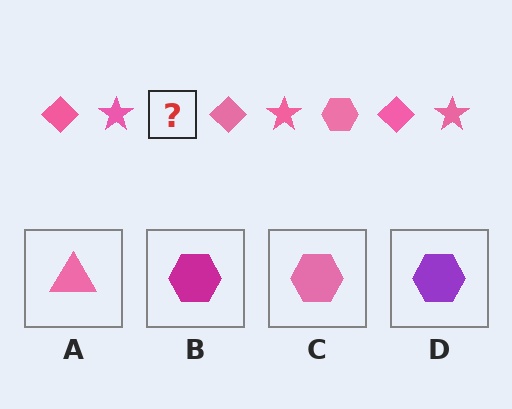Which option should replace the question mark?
Option C.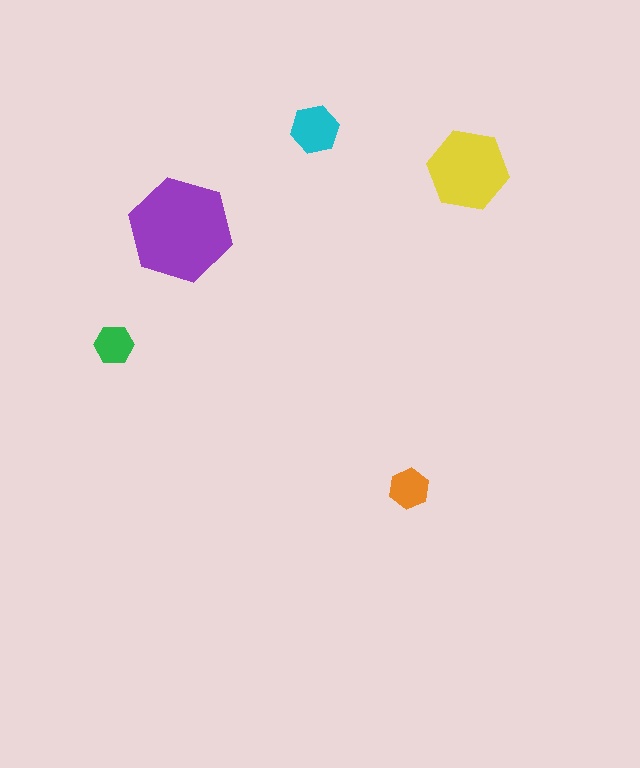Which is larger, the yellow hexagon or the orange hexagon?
The yellow one.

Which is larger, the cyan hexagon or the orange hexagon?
The cyan one.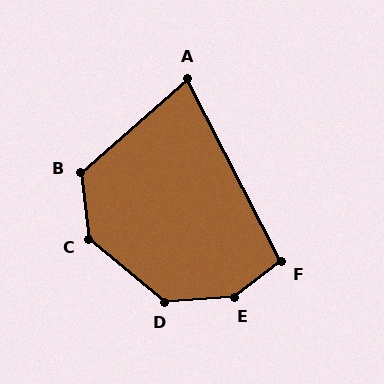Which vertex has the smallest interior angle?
A, at approximately 76 degrees.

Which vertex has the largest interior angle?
E, at approximately 147 degrees.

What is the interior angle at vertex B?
Approximately 124 degrees (obtuse).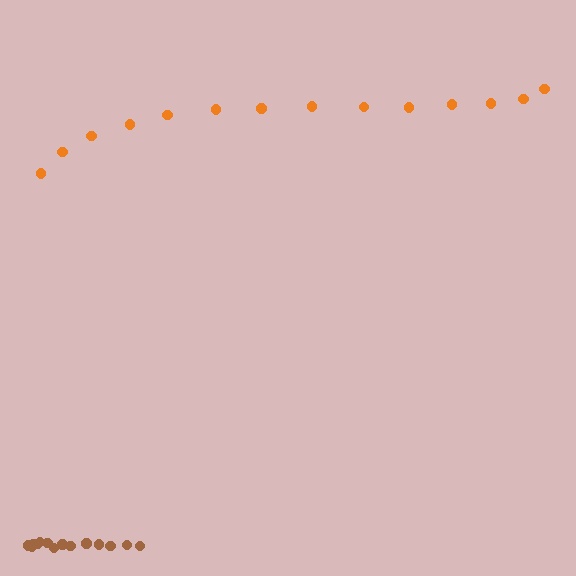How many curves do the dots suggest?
There are 2 distinct paths.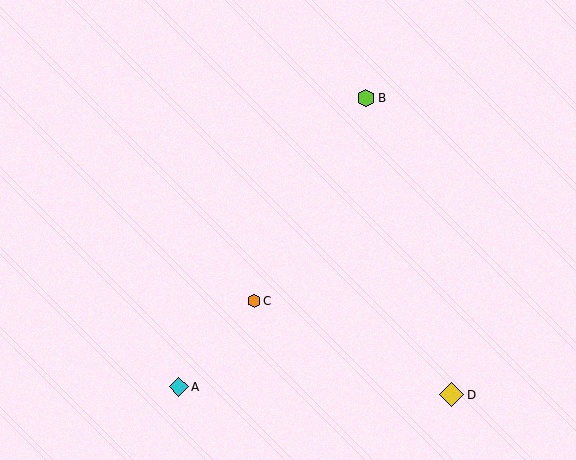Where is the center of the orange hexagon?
The center of the orange hexagon is at (254, 301).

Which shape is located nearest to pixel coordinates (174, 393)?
The cyan diamond (labeled A) at (179, 387) is nearest to that location.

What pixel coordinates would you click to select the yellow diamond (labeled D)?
Click at (452, 395) to select the yellow diamond D.